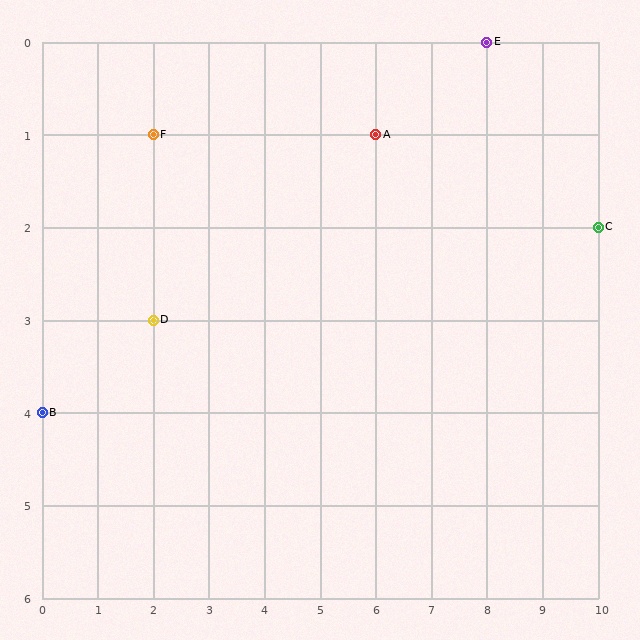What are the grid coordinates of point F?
Point F is at grid coordinates (2, 1).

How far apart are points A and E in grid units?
Points A and E are 2 columns and 1 row apart (about 2.2 grid units diagonally).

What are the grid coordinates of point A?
Point A is at grid coordinates (6, 1).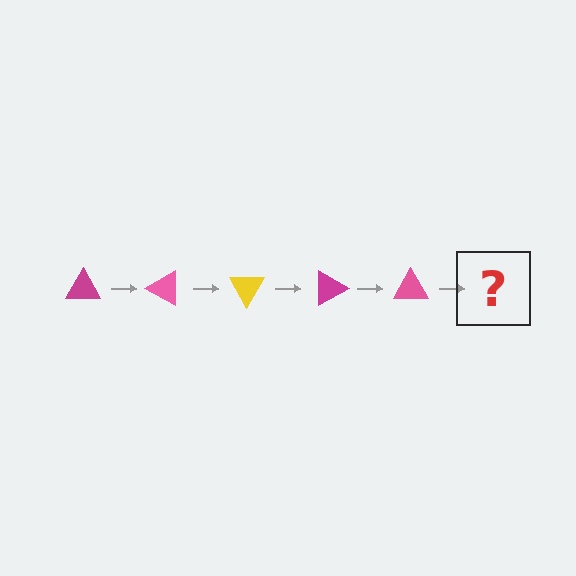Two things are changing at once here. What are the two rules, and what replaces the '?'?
The two rules are that it rotates 30 degrees each step and the color cycles through magenta, pink, and yellow. The '?' should be a yellow triangle, rotated 150 degrees from the start.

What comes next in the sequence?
The next element should be a yellow triangle, rotated 150 degrees from the start.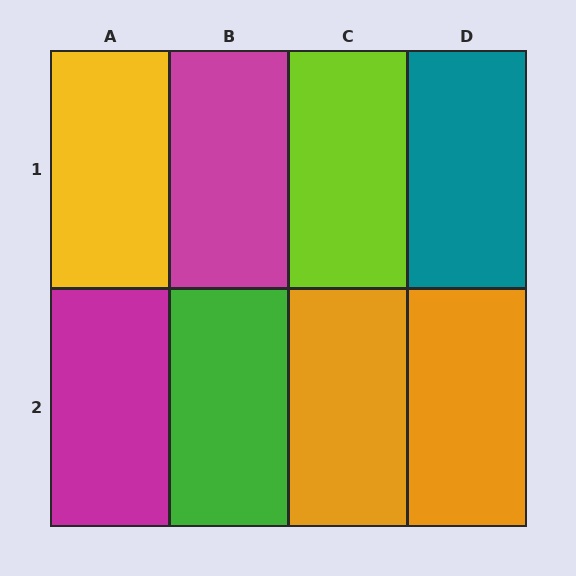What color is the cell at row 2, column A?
Magenta.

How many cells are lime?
1 cell is lime.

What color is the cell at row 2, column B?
Green.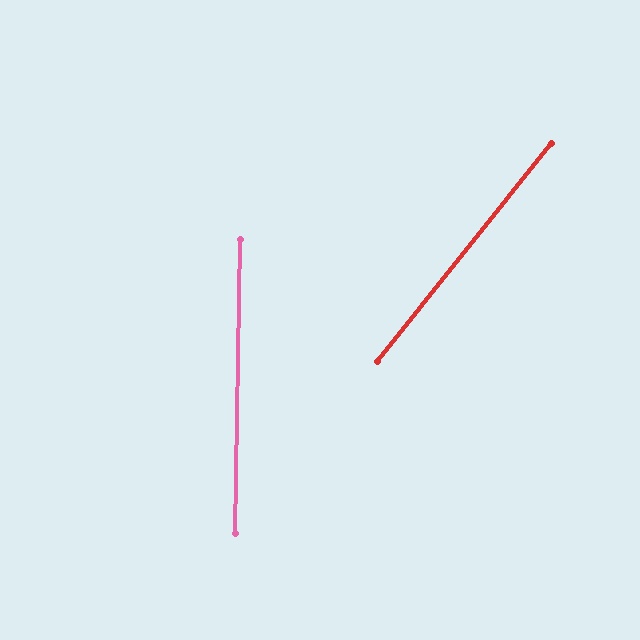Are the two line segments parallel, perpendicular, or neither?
Neither parallel nor perpendicular — they differ by about 38°.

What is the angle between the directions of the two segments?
Approximately 38 degrees.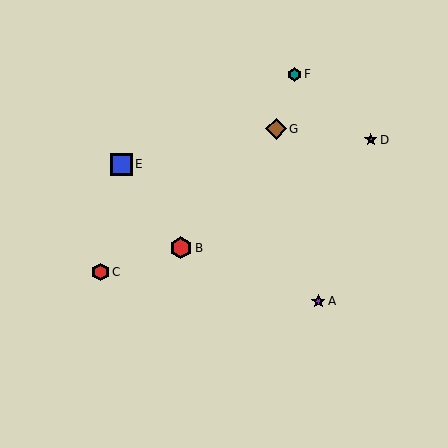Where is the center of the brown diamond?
The center of the brown diamond is at (276, 129).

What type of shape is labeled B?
Shape B is a red hexagon.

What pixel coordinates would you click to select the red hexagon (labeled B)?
Click at (181, 248) to select the red hexagon B.